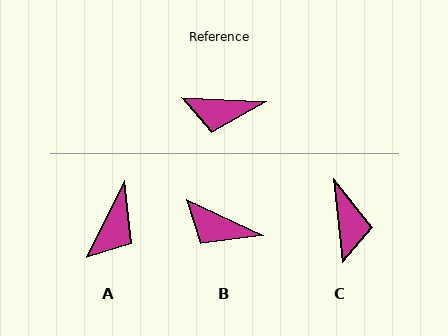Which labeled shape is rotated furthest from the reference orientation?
C, about 99 degrees away.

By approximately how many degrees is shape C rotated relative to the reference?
Approximately 99 degrees counter-clockwise.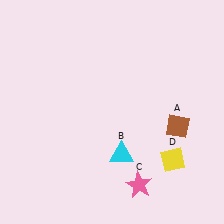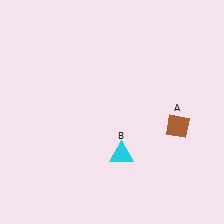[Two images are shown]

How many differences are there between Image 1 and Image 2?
There are 2 differences between the two images.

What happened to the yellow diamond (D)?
The yellow diamond (D) was removed in Image 2. It was in the bottom-right area of Image 1.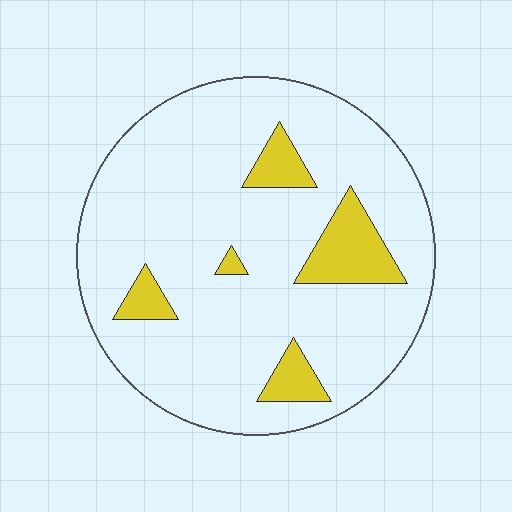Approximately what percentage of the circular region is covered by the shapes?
Approximately 15%.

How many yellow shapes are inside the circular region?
5.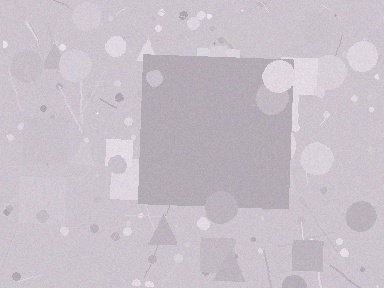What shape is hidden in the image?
A square is hidden in the image.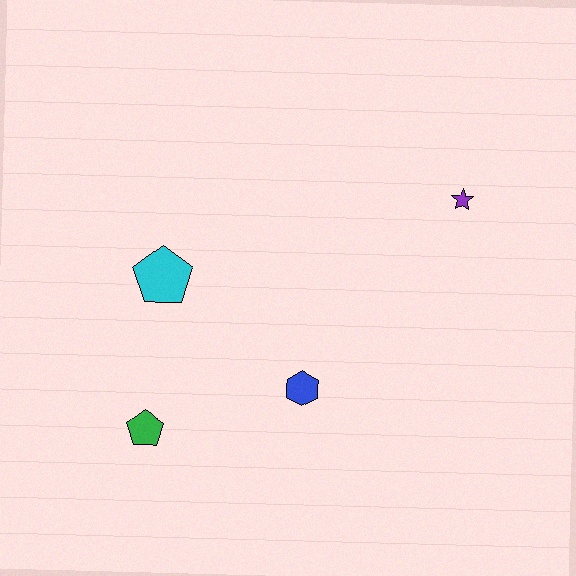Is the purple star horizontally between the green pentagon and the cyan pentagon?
No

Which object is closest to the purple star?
The blue hexagon is closest to the purple star.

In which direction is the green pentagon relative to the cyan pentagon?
The green pentagon is below the cyan pentagon.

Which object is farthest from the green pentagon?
The purple star is farthest from the green pentagon.